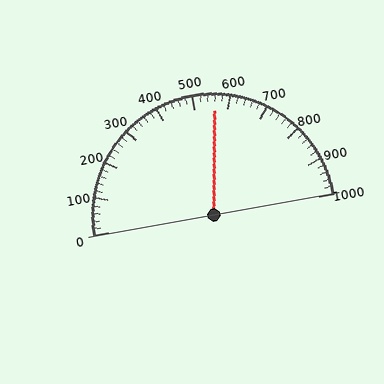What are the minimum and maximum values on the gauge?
The gauge ranges from 0 to 1000.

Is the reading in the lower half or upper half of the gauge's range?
The reading is in the upper half of the range (0 to 1000).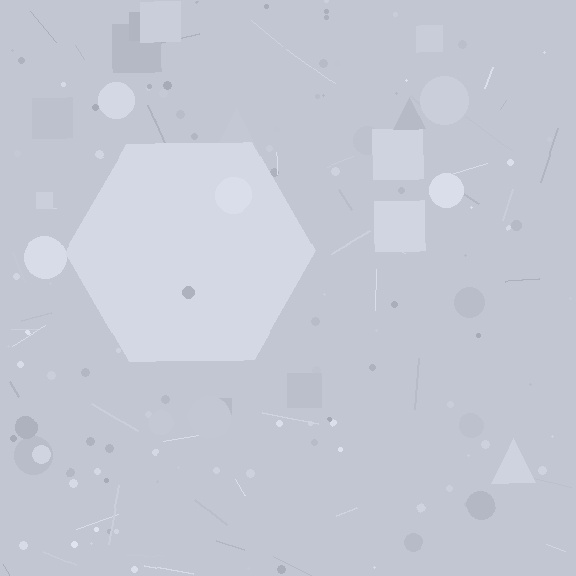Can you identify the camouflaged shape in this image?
The camouflaged shape is a hexagon.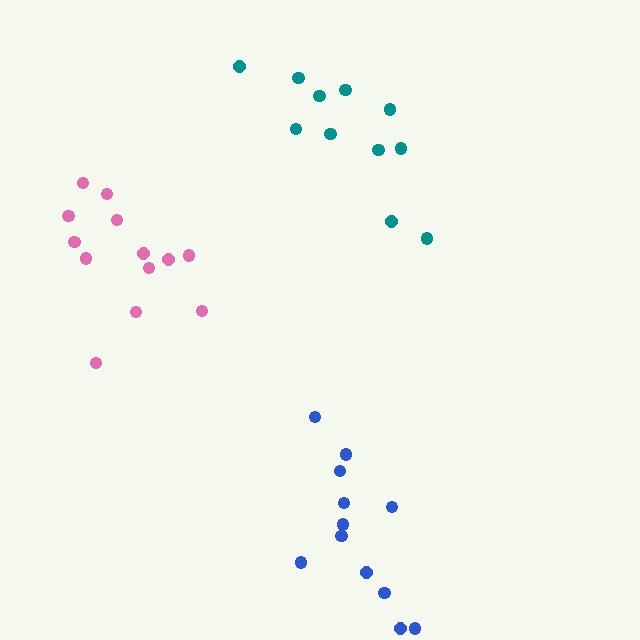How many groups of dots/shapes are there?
There are 3 groups.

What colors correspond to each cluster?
The clusters are colored: pink, blue, teal.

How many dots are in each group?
Group 1: 13 dots, Group 2: 12 dots, Group 3: 11 dots (36 total).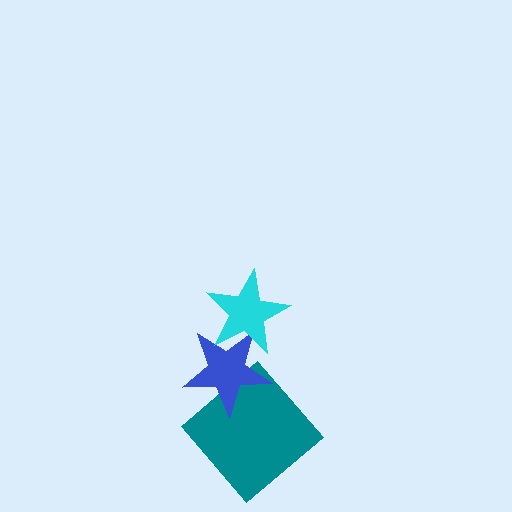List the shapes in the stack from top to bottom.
From top to bottom: the cyan star, the blue star, the teal diamond.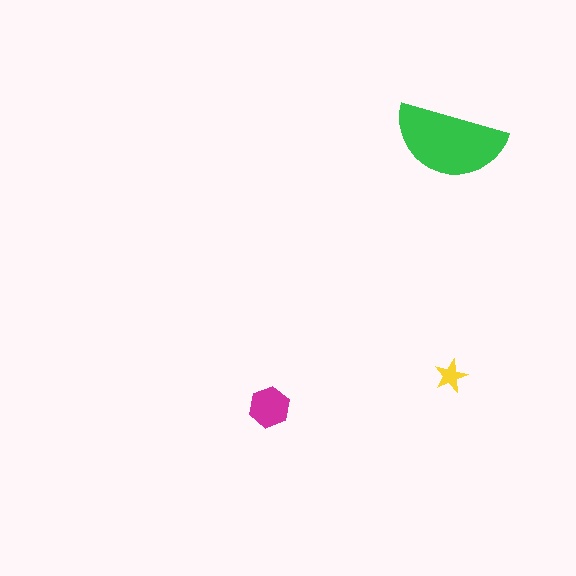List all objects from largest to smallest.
The green semicircle, the magenta hexagon, the yellow star.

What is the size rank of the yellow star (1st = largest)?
3rd.